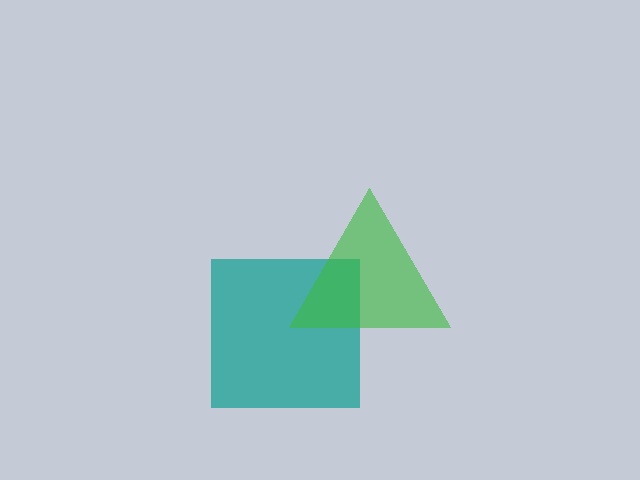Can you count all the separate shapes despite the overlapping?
Yes, there are 2 separate shapes.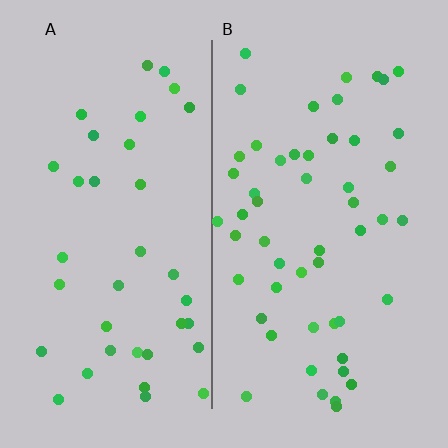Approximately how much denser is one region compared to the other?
Approximately 1.4× — region B over region A.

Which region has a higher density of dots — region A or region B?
B (the right).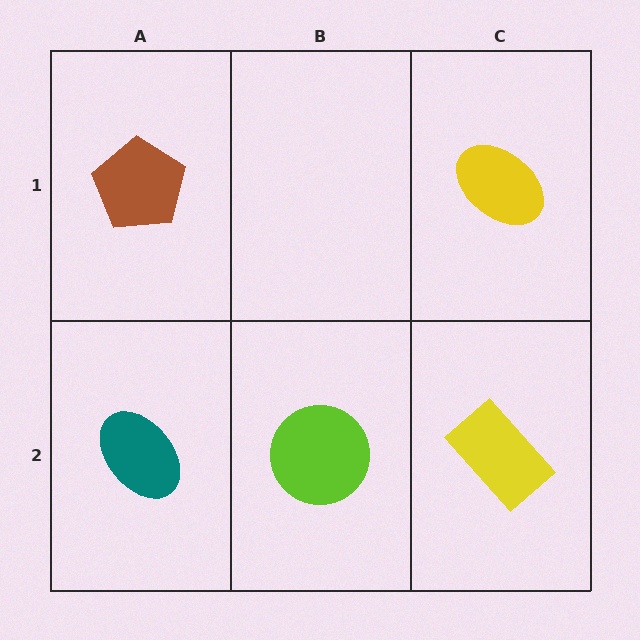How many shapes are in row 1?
2 shapes.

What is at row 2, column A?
A teal ellipse.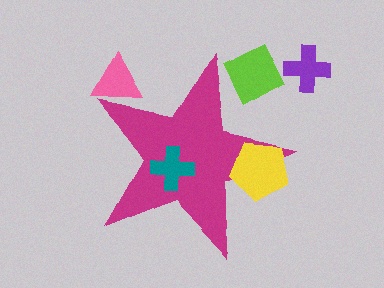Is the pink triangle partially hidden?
Yes, the pink triangle is partially hidden behind the magenta star.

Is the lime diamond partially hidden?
Yes, the lime diamond is partially hidden behind the magenta star.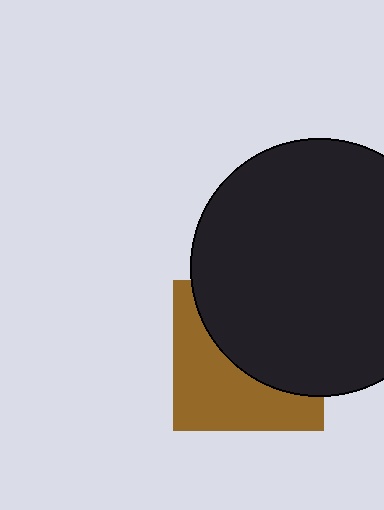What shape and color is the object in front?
The object in front is a black circle.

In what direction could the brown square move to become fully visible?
The brown square could move down. That would shift it out from behind the black circle entirely.